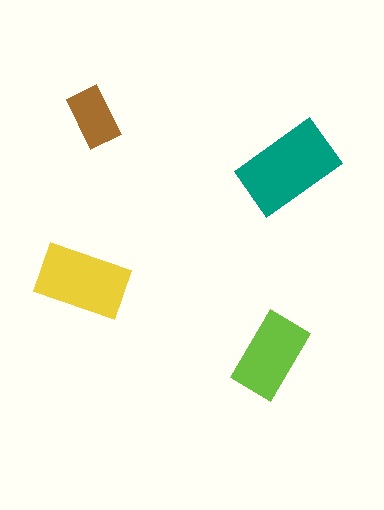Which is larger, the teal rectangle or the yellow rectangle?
The teal one.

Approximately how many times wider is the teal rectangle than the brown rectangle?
About 1.5 times wider.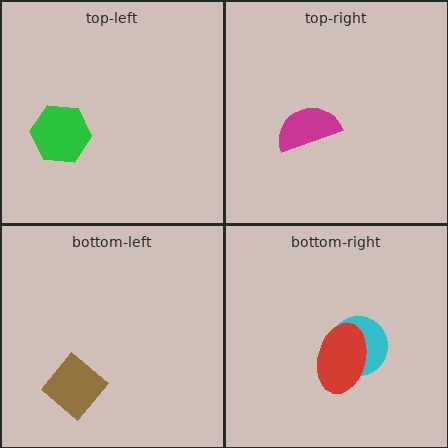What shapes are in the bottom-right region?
The cyan circle, the red ellipse.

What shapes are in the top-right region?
The magenta semicircle.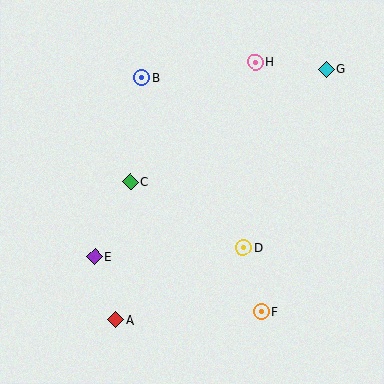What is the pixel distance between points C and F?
The distance between C and F is 185 pixels.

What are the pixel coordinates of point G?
Point G is at (326, 69).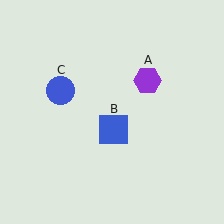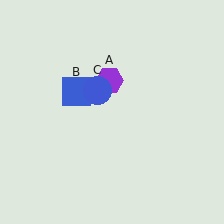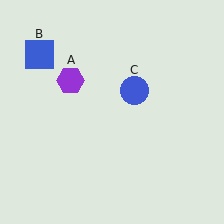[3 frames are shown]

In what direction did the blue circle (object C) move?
The blue circle (object C) moved right.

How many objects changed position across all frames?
3 objects changed position: purple hexagon (object A), blue square (object B), blue circle (object C).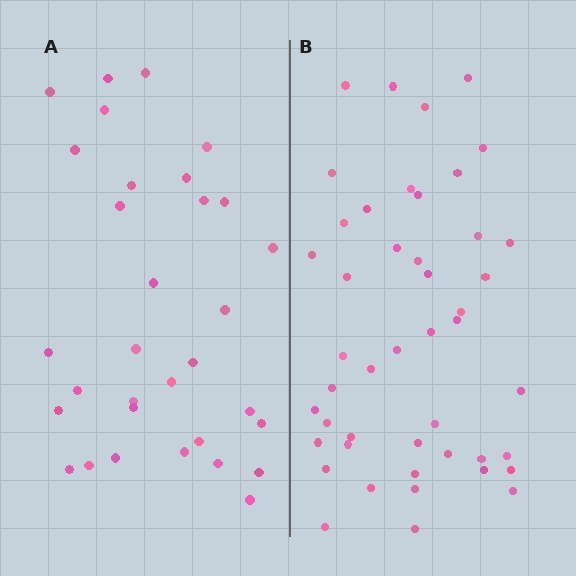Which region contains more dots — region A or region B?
Region B (the right region) has more dots.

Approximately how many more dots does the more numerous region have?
Region B has approximately 15 more dots than region A.